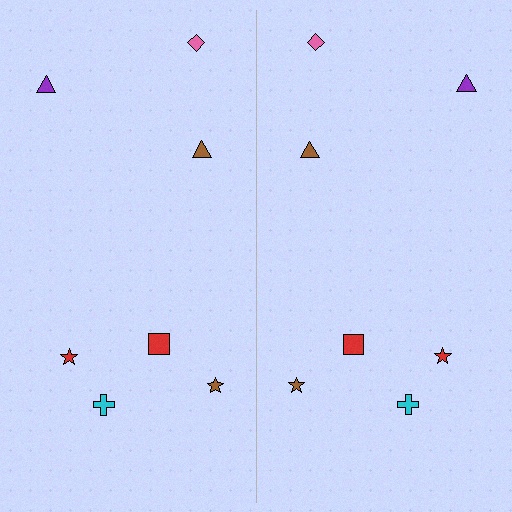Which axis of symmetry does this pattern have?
The pattern has a vertical axis of symmetry running through the center of the image.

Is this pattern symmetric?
Yes, this pattern has bilateral (reflection) symmetry.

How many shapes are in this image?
There are 14 shapes in this image.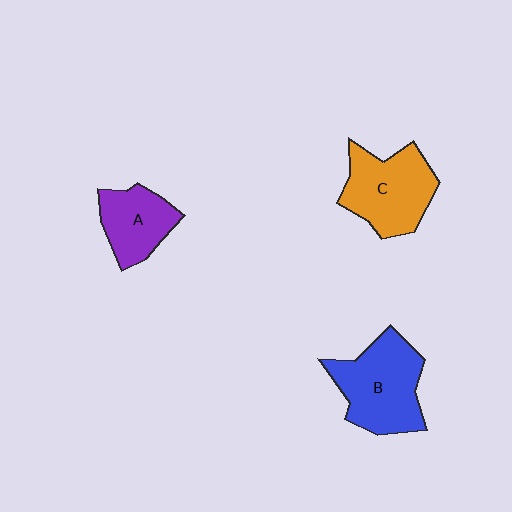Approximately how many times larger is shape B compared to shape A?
Approximately 1.5 times.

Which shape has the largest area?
Shape B (blue).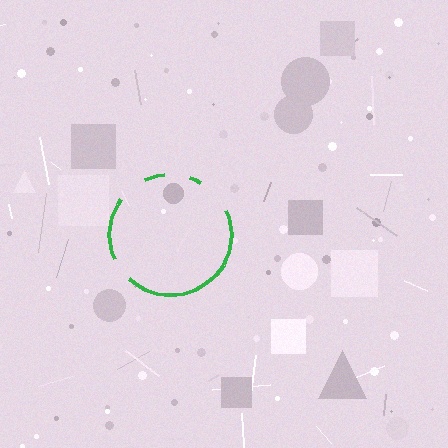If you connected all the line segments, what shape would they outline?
They would outline a circle.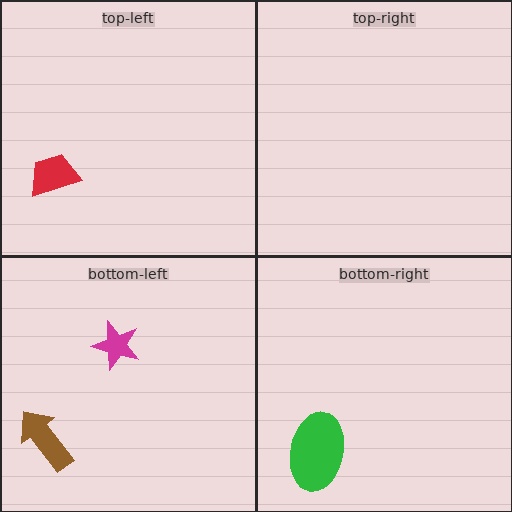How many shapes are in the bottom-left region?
2.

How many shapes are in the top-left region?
1.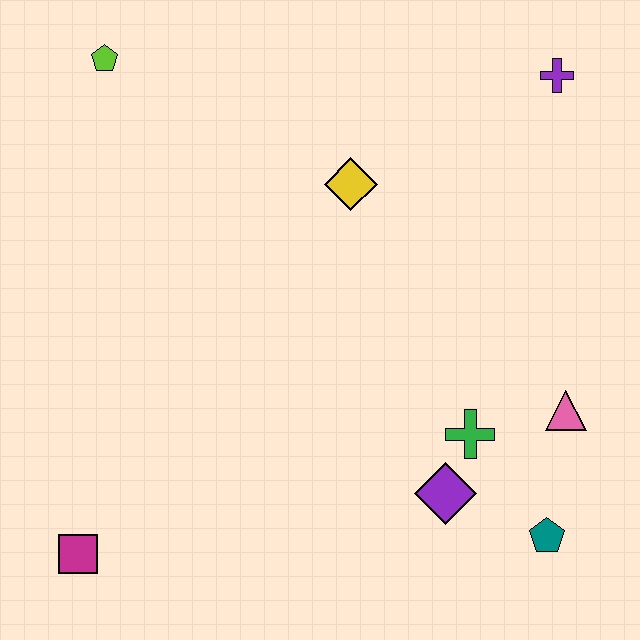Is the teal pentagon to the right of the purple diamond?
Yes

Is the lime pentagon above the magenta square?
Yes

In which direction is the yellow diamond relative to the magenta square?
The yellow diamond is above the magenta square.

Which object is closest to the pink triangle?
The green cross is closest to the pink triangle.